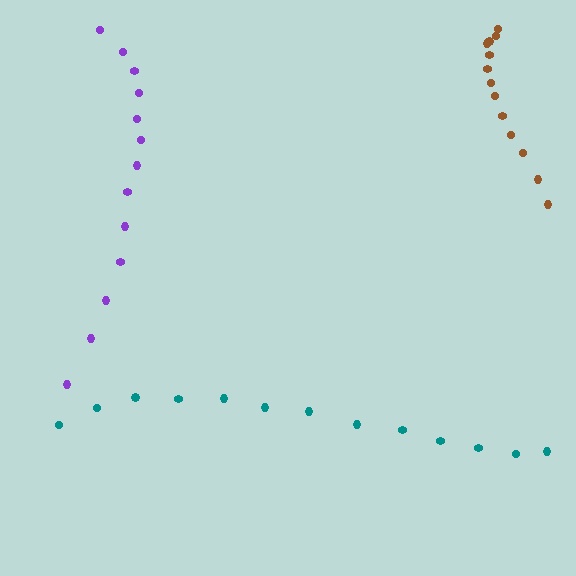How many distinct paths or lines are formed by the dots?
There are 3 distinct paths.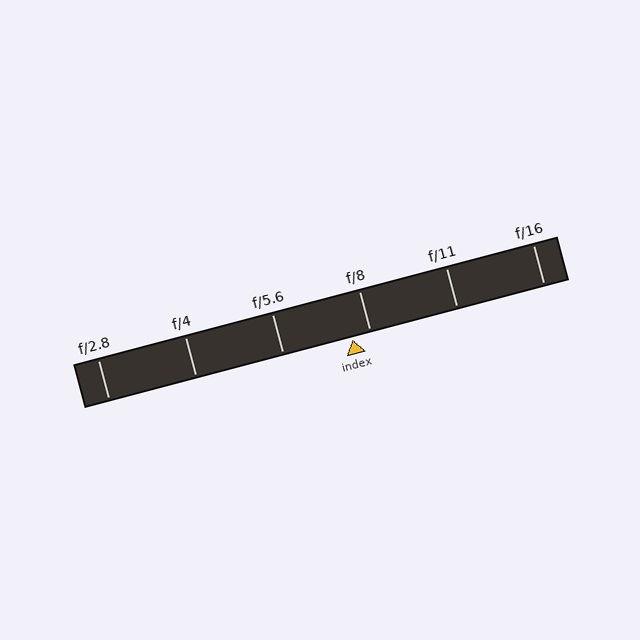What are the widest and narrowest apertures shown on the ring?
The widest aperture shown is f/2.8 and the narrowest is f/16.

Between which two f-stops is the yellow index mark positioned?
The index mark is between f/5.6 and f/8.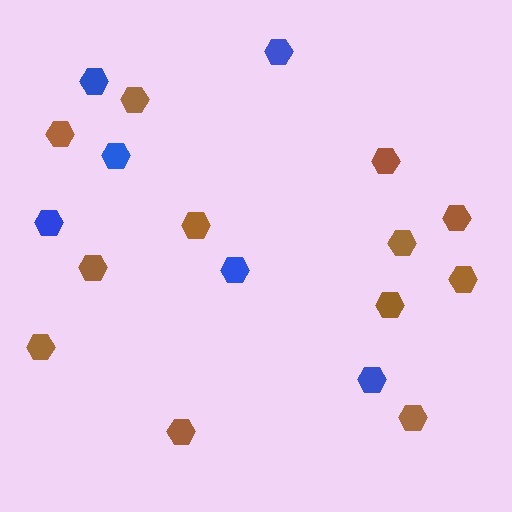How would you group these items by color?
There are 2 groups: one group of brown hexagons (12) and one group of blue hexagons (6).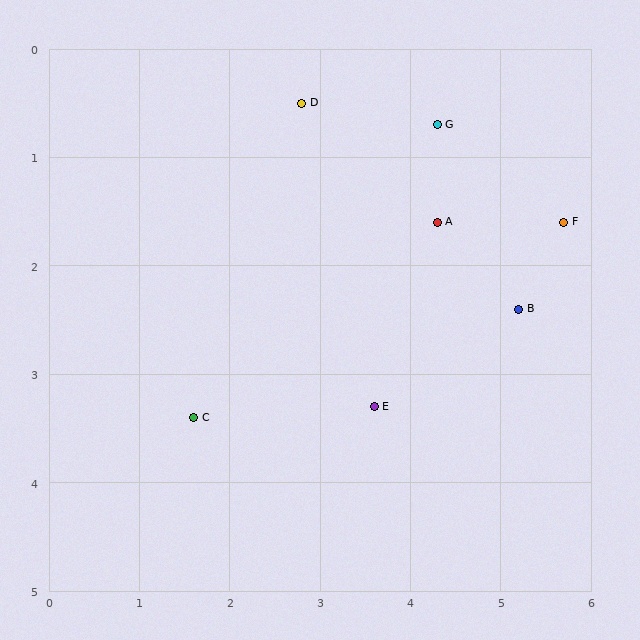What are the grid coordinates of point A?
Point A is at approximately (4.3, 1.6).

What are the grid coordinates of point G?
Point G is at approximately (4.3, 0.7).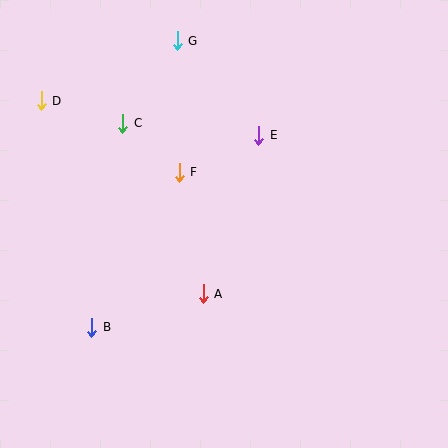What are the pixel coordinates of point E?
Point E is at (259, 135).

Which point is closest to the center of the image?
Point F at (179, 172) is closest to the center.